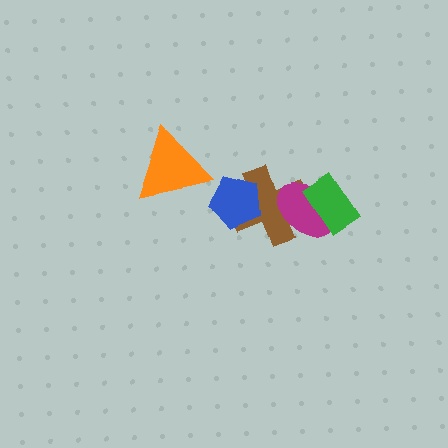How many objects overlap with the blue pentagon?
1 object overlaps with the blue pentagon.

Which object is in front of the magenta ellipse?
The green rectangle is in front of the magenta ellipse.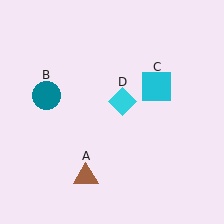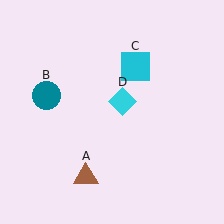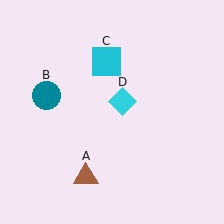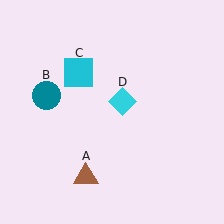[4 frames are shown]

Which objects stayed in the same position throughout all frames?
Brown triangle (object A) and teal circle (object B) and cyan diamond (object D) remained stationary.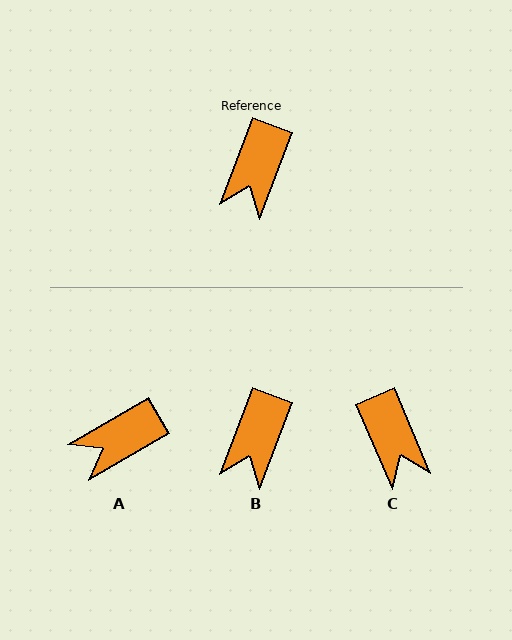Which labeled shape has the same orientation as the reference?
B.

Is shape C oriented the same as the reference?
No, it is off by about 44 degrees.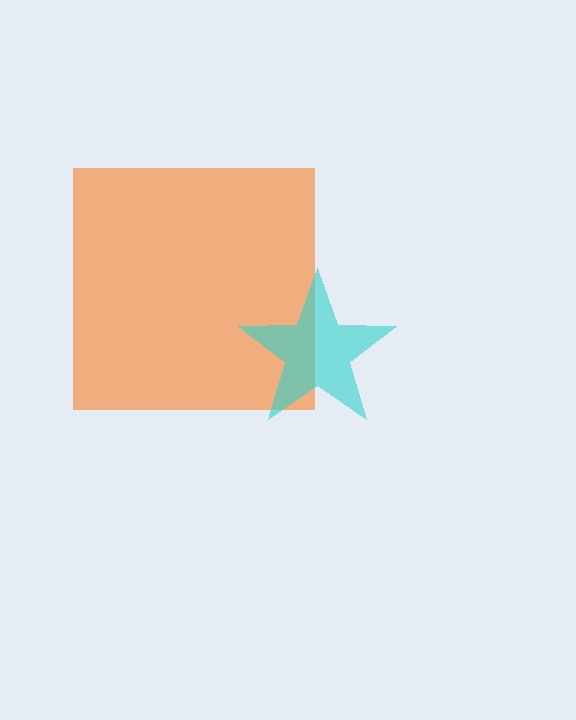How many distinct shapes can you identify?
There are 2 distinct shapes: an orange square, a cyan star.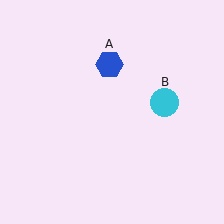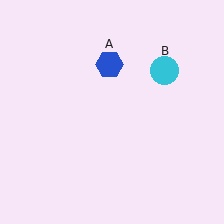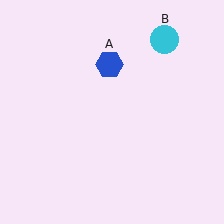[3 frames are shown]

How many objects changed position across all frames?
1 object changed position: cyan circle (object B).